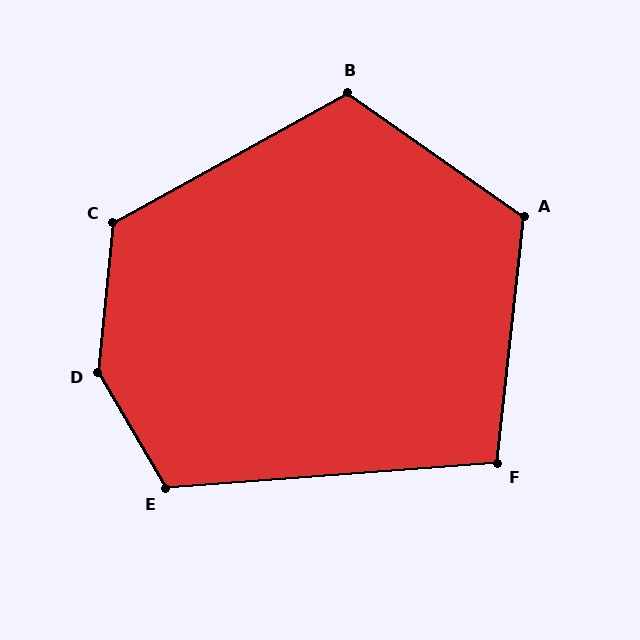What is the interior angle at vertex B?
Approximately 116 degrees (obtuse).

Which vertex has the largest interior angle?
D, at approximately 144 degrees.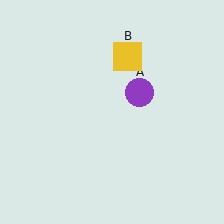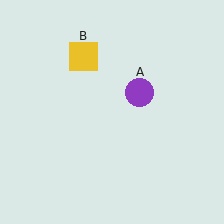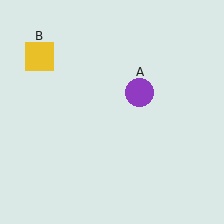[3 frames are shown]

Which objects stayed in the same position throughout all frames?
Purple circle (object A) remained stationary.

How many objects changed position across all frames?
1 object changed position: yellow square (object B).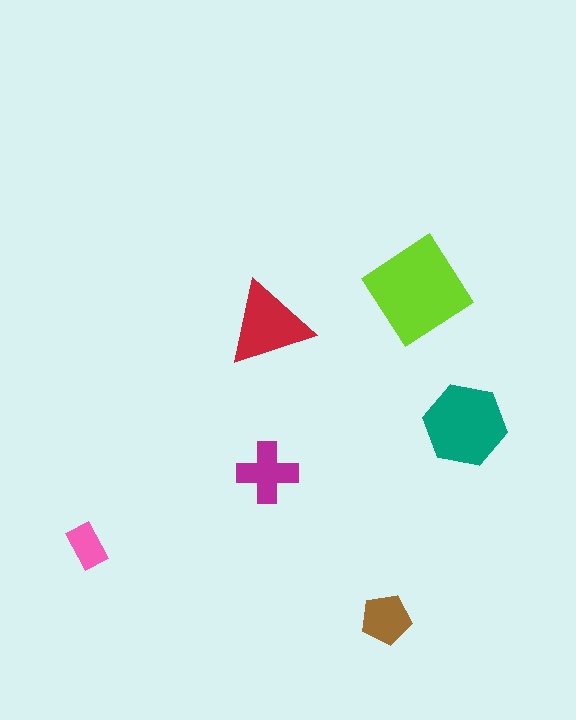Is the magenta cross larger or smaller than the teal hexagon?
Smaller.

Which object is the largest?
The lime diamond.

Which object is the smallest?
The pink rectangle.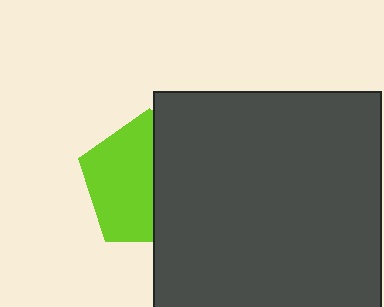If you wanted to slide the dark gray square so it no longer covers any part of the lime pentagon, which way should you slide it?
Slide it right — that is the most direct way to separate the two shapes.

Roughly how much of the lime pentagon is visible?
About half of it is visible (roughly 54%).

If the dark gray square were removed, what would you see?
You would see the complete lime pentagon.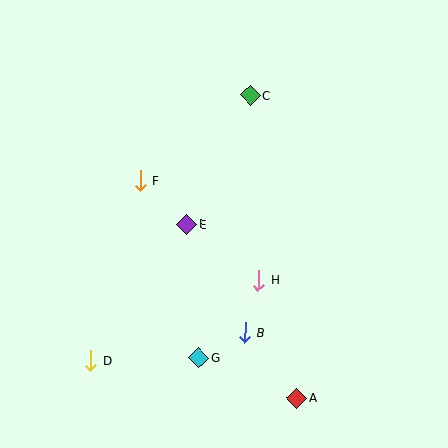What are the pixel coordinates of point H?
Point H is at (258, 280).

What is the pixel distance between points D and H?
The distance between D and H is 186 pixels.